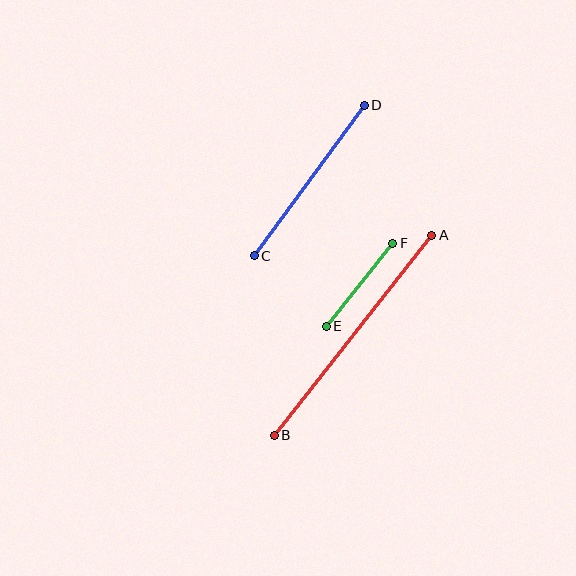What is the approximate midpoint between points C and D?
The midpoint is at approximately (309, 180) pixels.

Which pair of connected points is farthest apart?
Points A and B are farthest apart.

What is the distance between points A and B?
The distance is approximately 254 pixels.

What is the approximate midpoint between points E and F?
The midpoint is at approximately (360, 285) pixels.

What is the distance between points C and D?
The distance is approximately 187 pixels.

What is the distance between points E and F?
The distance is approximately 107 pixels.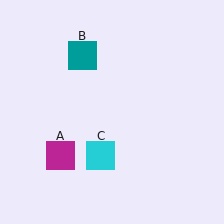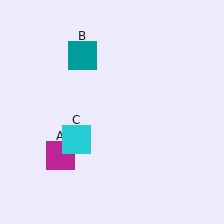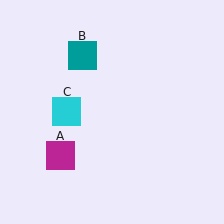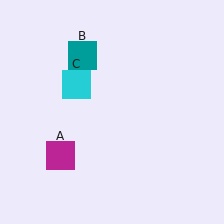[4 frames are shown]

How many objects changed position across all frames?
1 object changed position: cyan square (object C).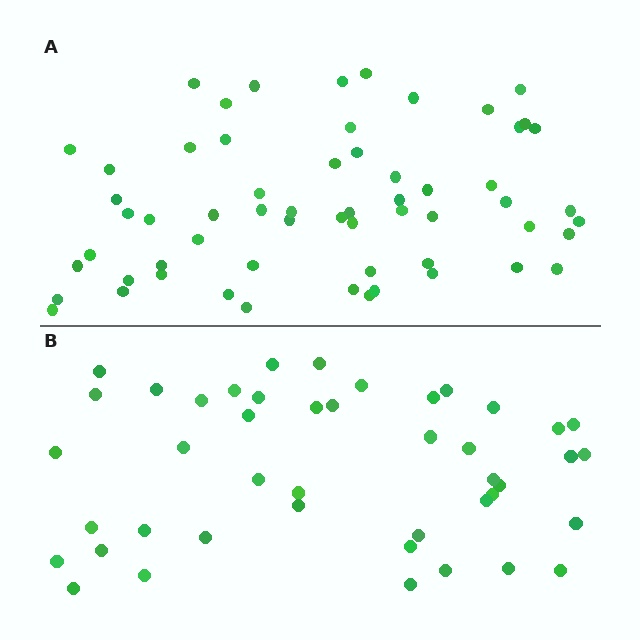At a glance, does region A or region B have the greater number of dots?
Region A (the top region) has more dots.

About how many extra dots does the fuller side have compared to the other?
Region A has approximately 15 more dots than region B.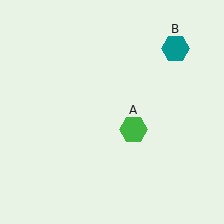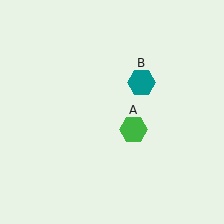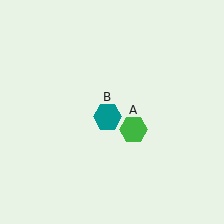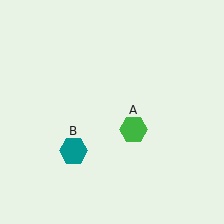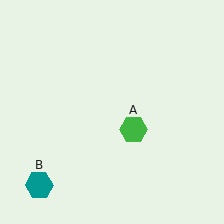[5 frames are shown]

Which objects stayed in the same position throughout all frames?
Green hexagon (object A) remained stationary.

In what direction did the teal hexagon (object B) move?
The teal hexagon (object B) moved down and to the left.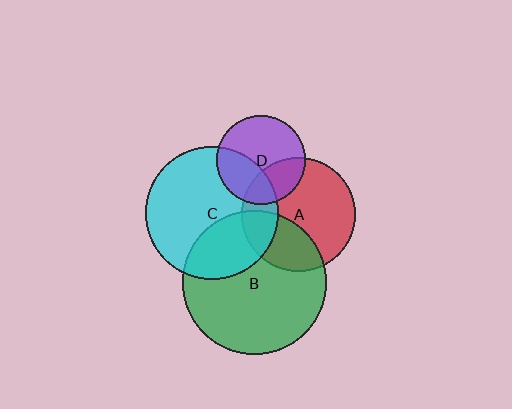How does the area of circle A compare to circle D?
Approximately 1.6 times.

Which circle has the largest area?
Circle B (green).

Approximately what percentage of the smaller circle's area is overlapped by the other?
Approximately 30%.